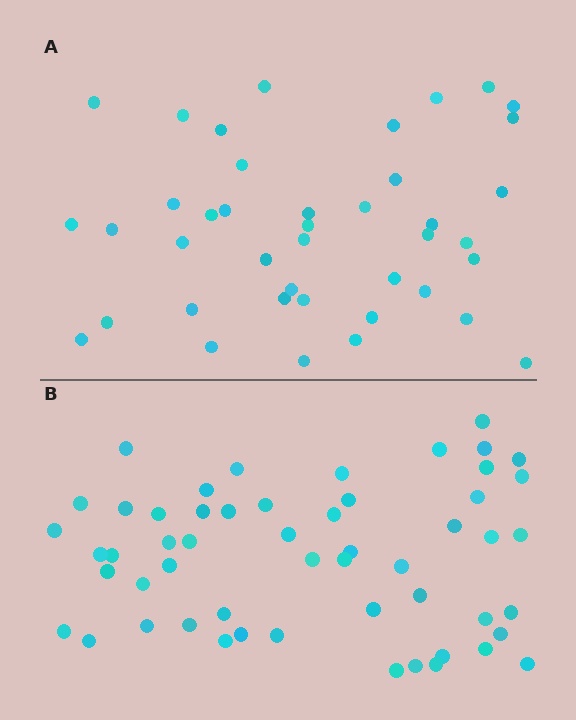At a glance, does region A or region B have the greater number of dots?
Region B (the bottom region) has more dots.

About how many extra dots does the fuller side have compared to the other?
Region B has approximately 15 more dots than region A.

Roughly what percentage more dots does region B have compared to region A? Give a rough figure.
About 30% more.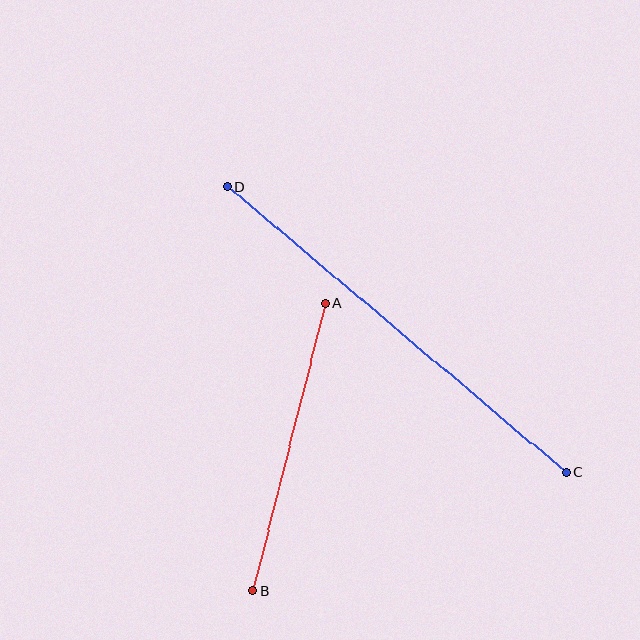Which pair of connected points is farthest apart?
Points C and D are farthest apart.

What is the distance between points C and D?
The distance is approximately 443 pixels.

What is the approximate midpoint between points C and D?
The midpoint is at approximately (397, 330) pixels.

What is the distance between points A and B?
The distance is approximately 297 pixels.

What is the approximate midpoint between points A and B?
The midpoint is at approximately (289, 447) pixels.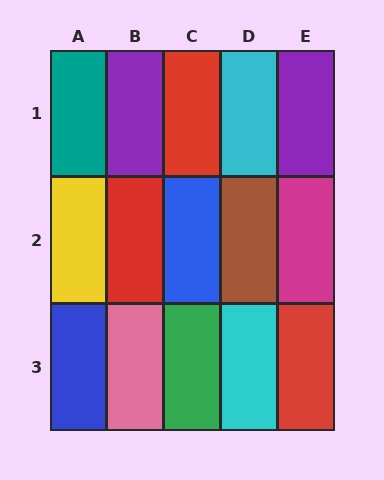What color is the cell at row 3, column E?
Red.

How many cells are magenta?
1 cell is magenta.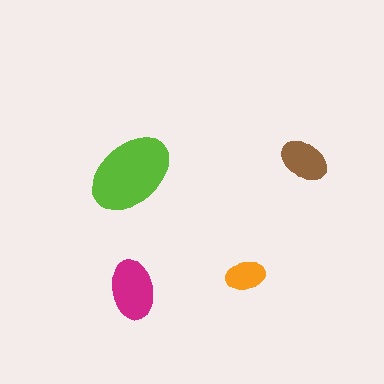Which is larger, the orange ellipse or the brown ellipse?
The brown one.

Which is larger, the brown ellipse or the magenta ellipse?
The magenta one.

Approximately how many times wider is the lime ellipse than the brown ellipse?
About 2 times wider.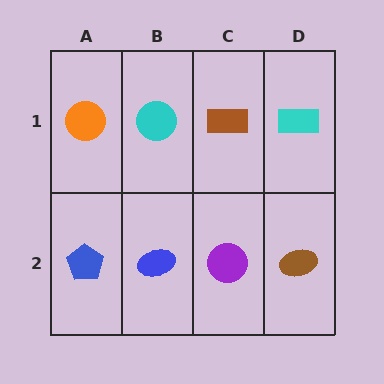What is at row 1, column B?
A cyan circle.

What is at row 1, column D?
A cyan rectangle.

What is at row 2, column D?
A brown ellipse.